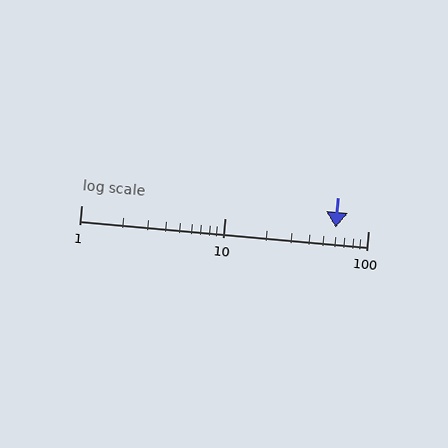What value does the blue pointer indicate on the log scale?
The pointer indicates approximately 59.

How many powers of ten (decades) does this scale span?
The scale spans 2 decades, from 1 to 100.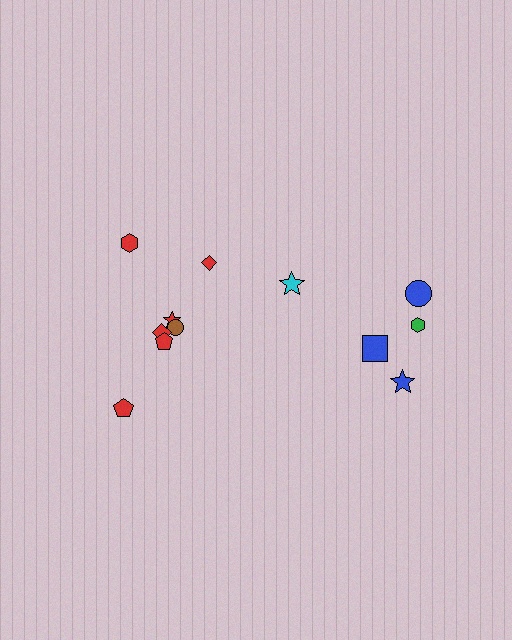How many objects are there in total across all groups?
There are 13 objects.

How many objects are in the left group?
There are 8 objects.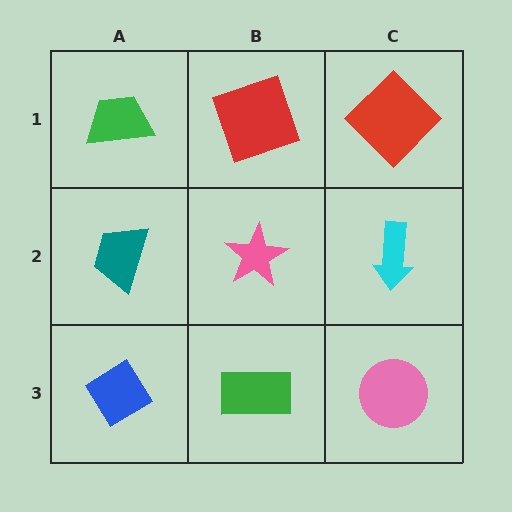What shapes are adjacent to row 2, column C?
A red diamond (row 1, column C), a pink circle (row 3, column C), a pink star (row 2, column B).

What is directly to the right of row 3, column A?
A green rectangle.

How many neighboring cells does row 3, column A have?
2.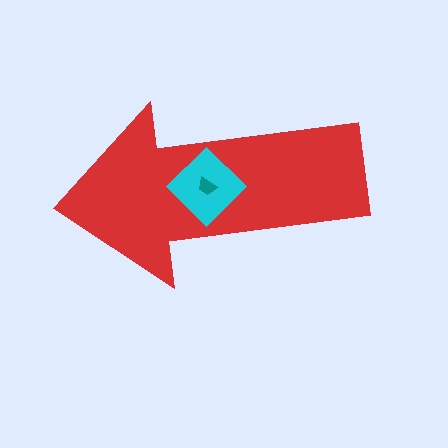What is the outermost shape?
The red arrow.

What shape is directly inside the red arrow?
The cyan diamond.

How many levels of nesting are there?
3.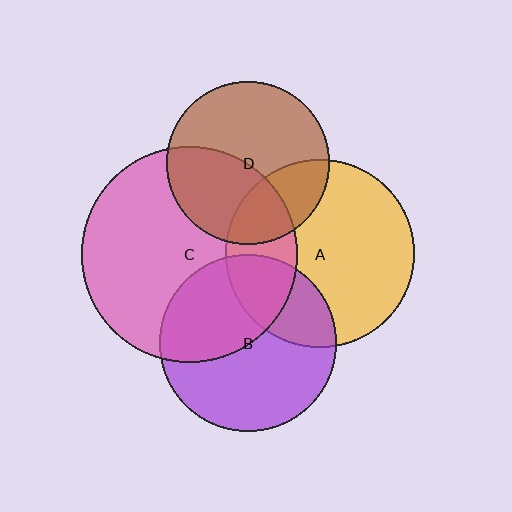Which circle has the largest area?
Circle C (pink).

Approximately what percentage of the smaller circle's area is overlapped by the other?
Approximately 25%.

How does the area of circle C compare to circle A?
Approximately 1.3 times.